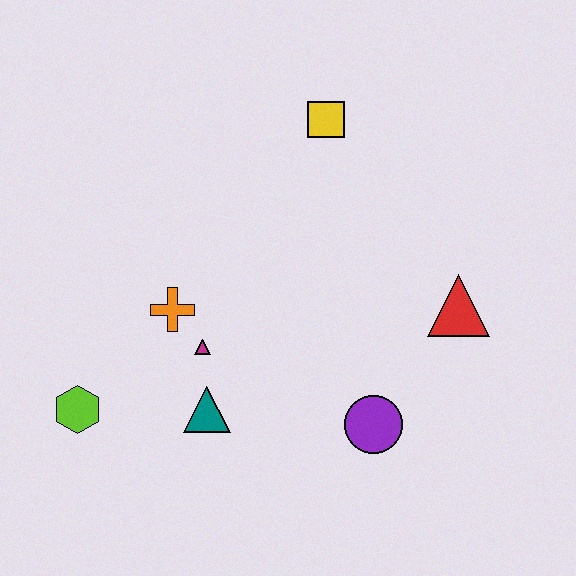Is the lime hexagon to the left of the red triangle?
Yes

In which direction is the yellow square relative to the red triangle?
The yellow square is above the red triangle.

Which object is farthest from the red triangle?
The lime hexagon is farthest from the red triangle.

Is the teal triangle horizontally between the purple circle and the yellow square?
No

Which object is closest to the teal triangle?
The magenta triangle is closest to the teal triangle.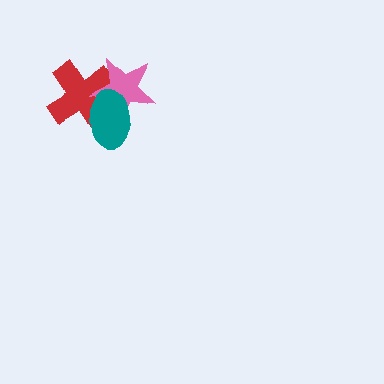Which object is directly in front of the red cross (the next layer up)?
The pink star is directly in front of the red cross.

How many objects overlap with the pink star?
2 objects overlap with the pink star.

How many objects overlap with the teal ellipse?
2 objects overlap with the teal ellipse.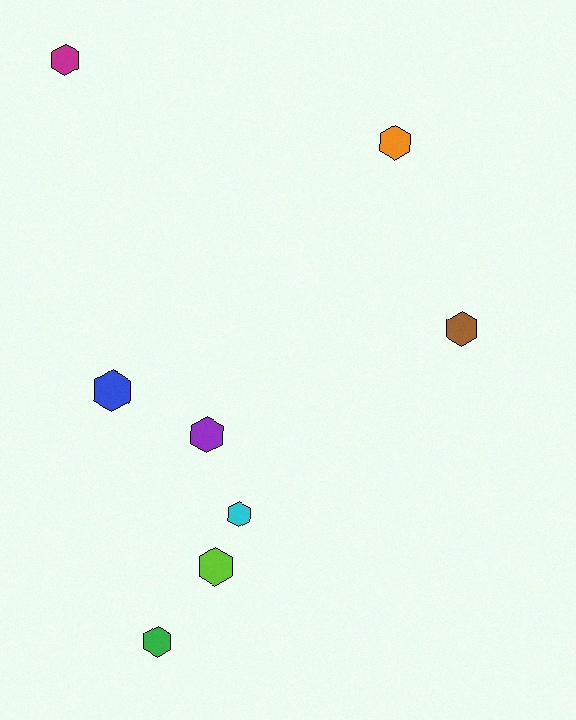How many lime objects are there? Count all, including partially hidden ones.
There is 1 lime object.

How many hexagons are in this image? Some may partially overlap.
There are 8 hexagons.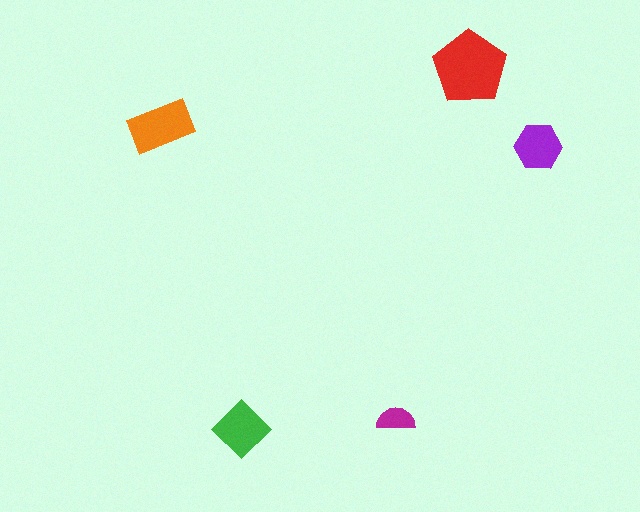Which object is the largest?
The red pentagon.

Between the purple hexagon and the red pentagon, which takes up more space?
The red pentagon.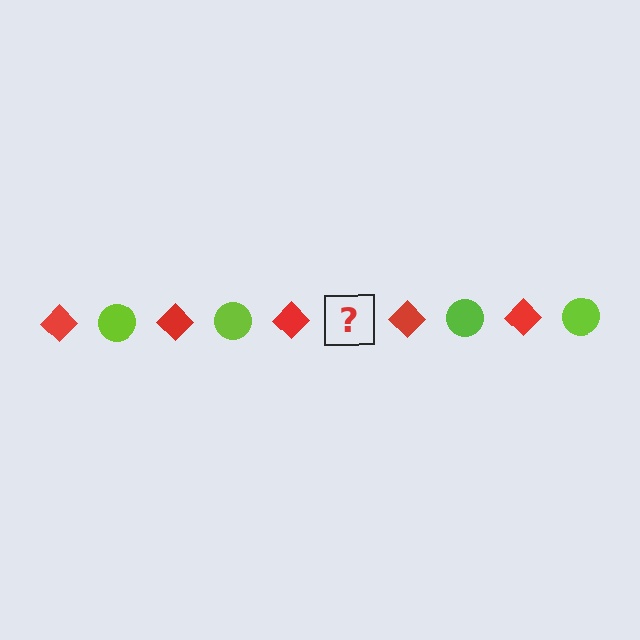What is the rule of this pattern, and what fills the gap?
The rule is that the pattern alternates between red diamond and lime circle. The gap should be filled with a lime circle.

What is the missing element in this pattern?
The missing element is a lime circle.